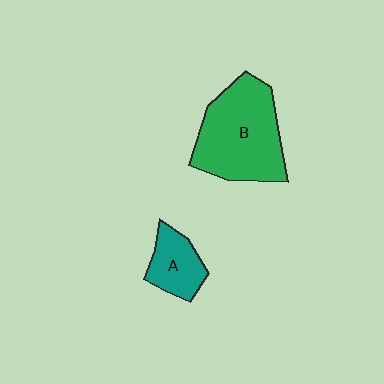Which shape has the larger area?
Shape B (green).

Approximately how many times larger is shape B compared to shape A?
Approximately 2.4 times.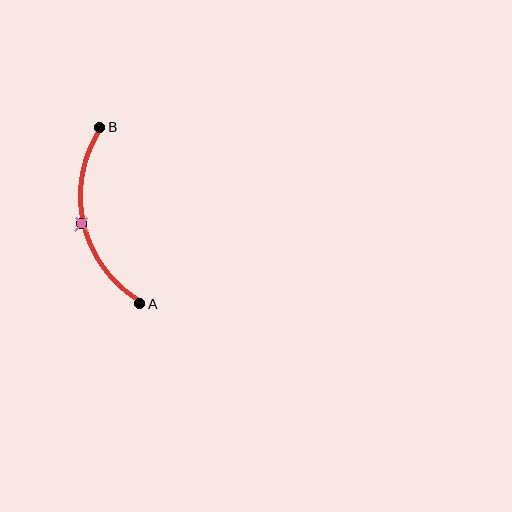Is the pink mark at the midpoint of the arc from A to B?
Yes. The pink mark lies on the arc at equal arc-length from both A and B — it is the arc midpoint.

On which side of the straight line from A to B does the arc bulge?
The arc bulges to the left of the straight line connecting A and B.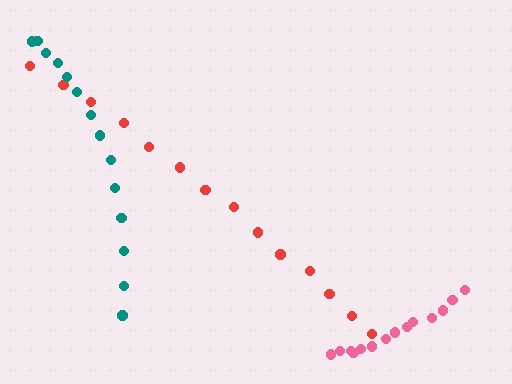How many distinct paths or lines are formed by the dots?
There are 3 distinct paths.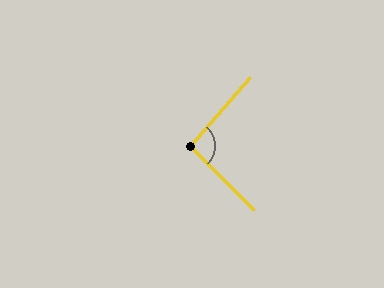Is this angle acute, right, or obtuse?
It is approximately a right angle.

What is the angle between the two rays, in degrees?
Approximately 94 degrees.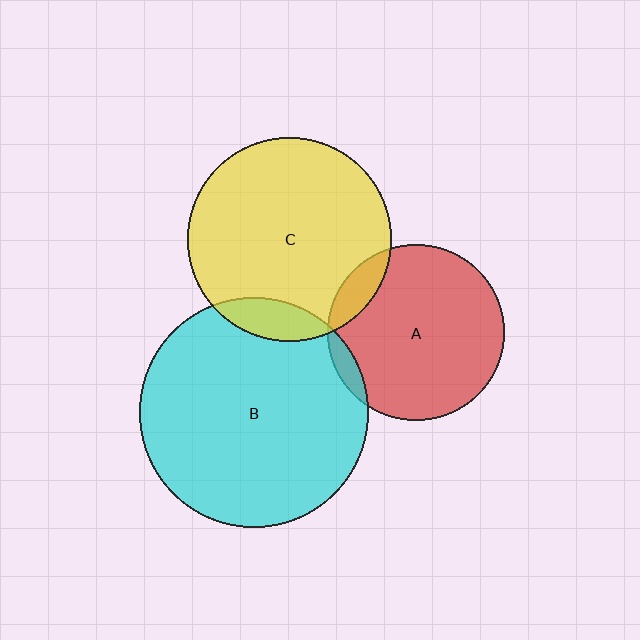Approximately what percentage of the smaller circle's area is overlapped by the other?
Approximately 10%.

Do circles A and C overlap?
Yes.